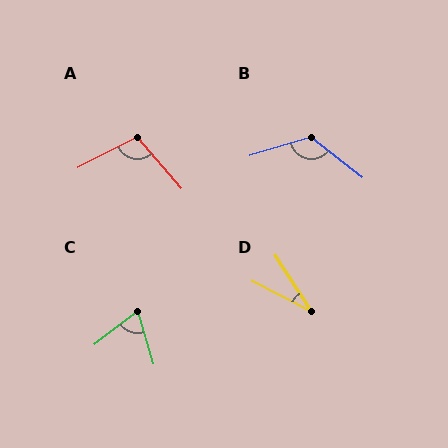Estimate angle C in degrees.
Approximately 69 degrees.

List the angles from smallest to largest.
D (30°), C (69°), A (103°), B (125°).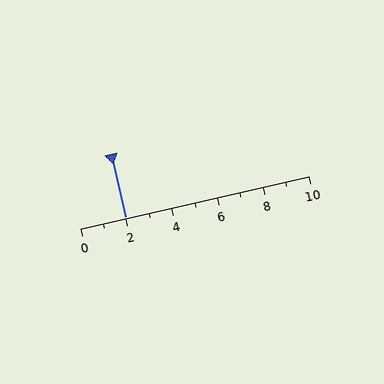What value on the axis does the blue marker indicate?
The marker indicates approximately 2.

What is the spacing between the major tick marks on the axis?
The major ticks are spaced 2 apart.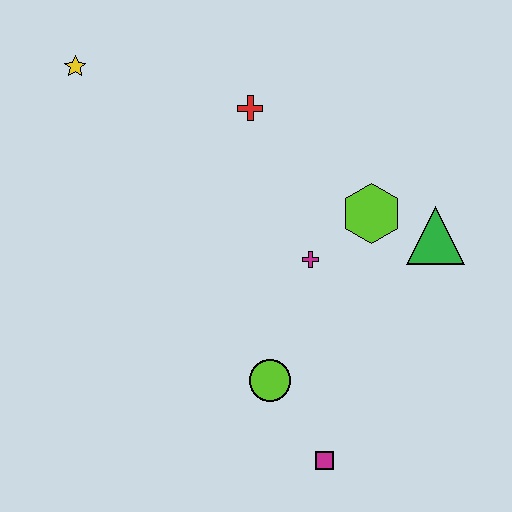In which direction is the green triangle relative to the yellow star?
The green triangle is to the right of the yellow star.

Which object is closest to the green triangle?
The lime hexagon is closest to the green triangle.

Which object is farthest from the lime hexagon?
The yellow star is farthest from the lime hexagon.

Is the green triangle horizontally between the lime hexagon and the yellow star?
No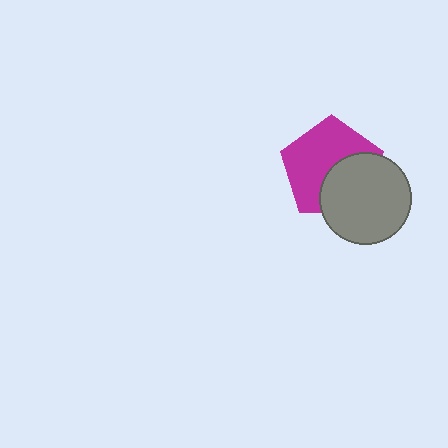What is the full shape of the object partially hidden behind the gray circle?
The partially hidden object is a magenta pentagon.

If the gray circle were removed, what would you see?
You would see the complete magenta pentagon.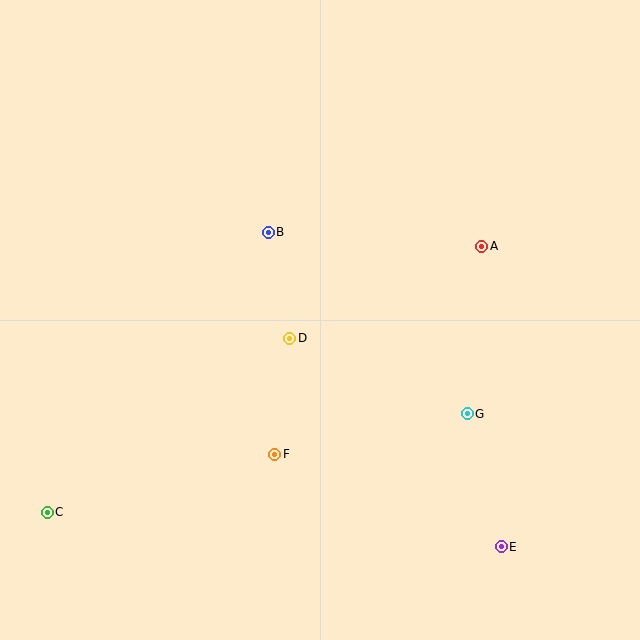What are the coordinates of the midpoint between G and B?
The midpoint between G and B is at (368, 323).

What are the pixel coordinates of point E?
Point E is at (501, 547).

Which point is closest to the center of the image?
Point D at (290, 338) is closest to the center.